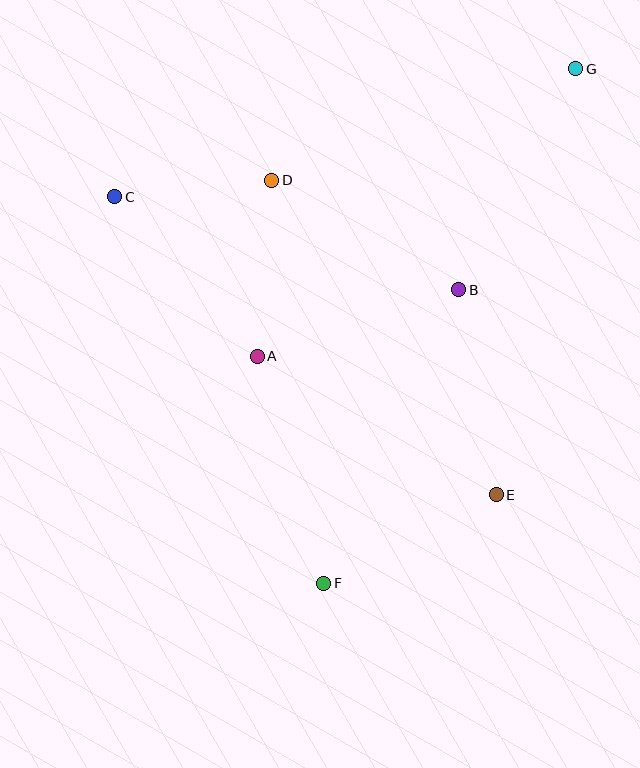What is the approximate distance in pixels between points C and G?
The distance between C and G is approximately 478 pixels.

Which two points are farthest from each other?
Points F and G are farthest from each other.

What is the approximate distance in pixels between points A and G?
The distance between A and G is approximately 429 pixels.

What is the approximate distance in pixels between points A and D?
The distance between A and D is approximately 177 pixels.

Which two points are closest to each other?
Points C and D are closest to each other.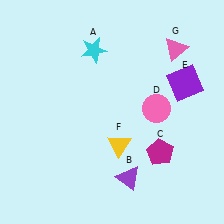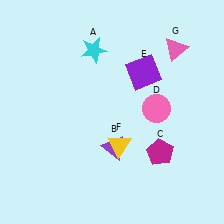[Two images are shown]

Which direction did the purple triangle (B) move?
The purple triangle (B) moved up.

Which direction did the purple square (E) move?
The purple square (E) moved left.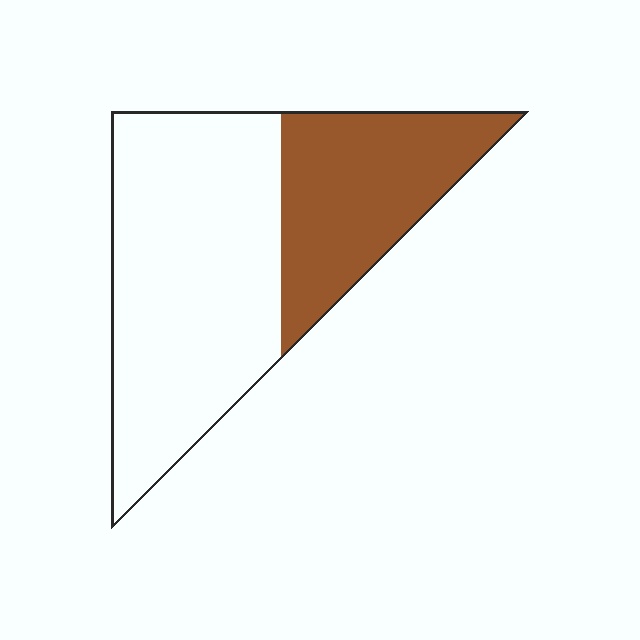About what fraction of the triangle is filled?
About one third (1/3).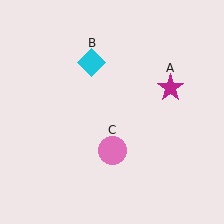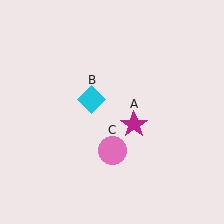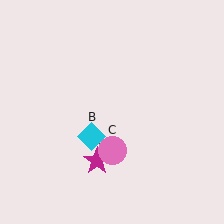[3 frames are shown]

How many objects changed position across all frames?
2 objects changed position: magenta star (object A), cyan diamond (object B).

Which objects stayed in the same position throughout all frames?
Pink circle (object C) remained stationary.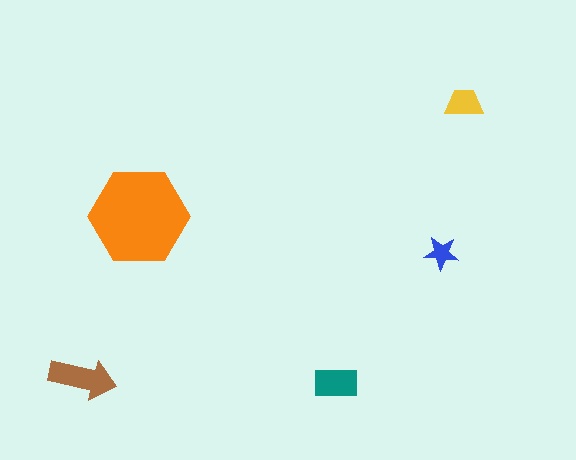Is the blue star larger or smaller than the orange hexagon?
Smaller.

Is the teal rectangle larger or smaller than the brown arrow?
Smaller.